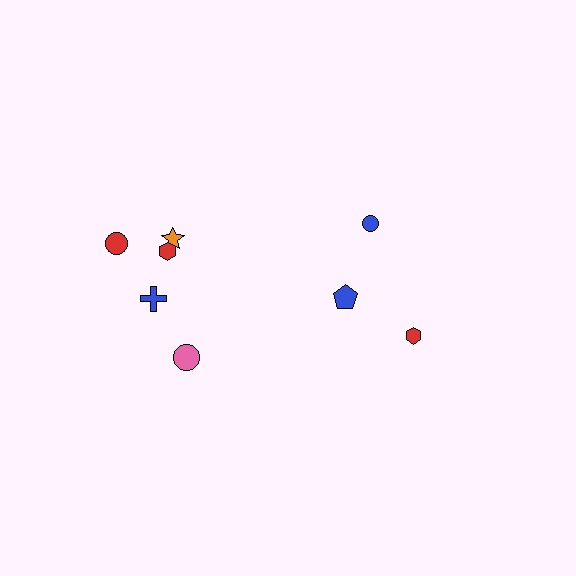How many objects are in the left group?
There are 5 objects.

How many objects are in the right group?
There are 3 objects.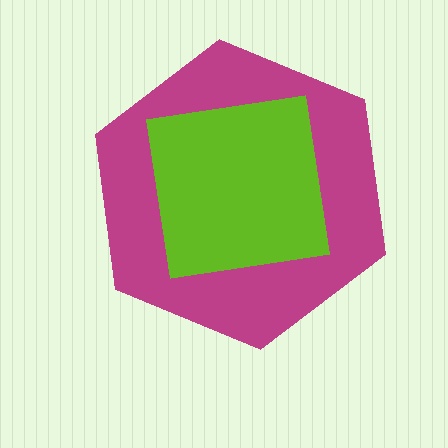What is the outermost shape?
The magenta hexagon.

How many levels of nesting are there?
2.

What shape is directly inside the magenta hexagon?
The lime square.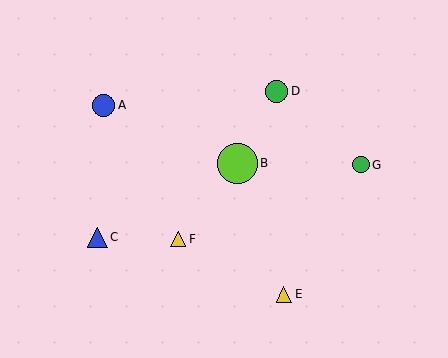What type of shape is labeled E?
Shape E is a yellow triangle.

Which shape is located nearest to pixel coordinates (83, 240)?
The blue triangle (labeled C) at (97, 237) is nearest to that location.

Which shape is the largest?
The lime circle (labeled B) is the largest.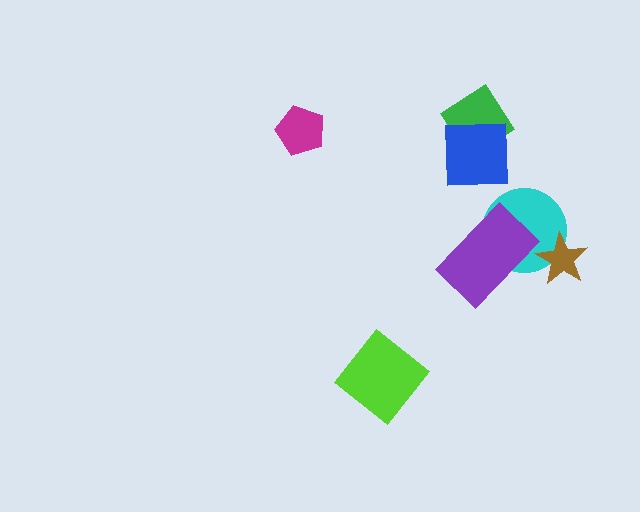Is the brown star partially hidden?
No, no other shape covers it.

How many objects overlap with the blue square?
1 object overlaps with the blue square.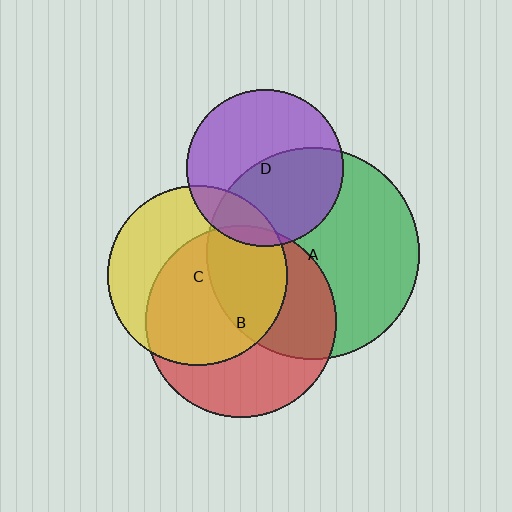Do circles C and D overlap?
Yes.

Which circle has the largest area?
Circle A (green).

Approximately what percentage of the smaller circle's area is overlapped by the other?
Approximately 15%.